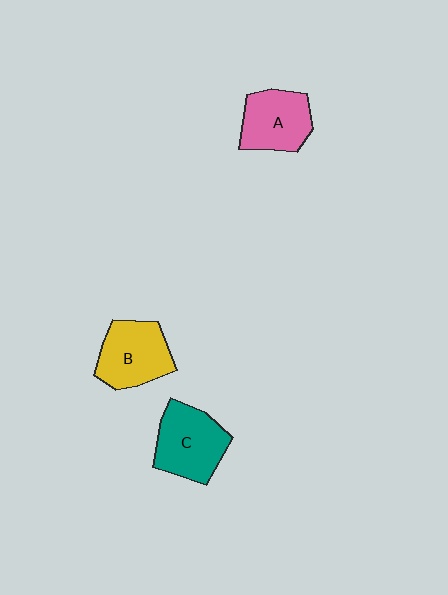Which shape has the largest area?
Shape C (teal).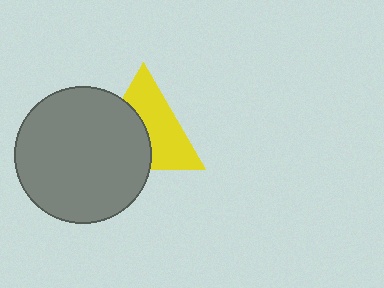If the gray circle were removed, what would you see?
You would see the complete yellow triangle.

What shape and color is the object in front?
The object in front is a gray circle.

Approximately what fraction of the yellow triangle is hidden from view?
Roughly 46% of the yellow triangle is hidden behind the gray circle.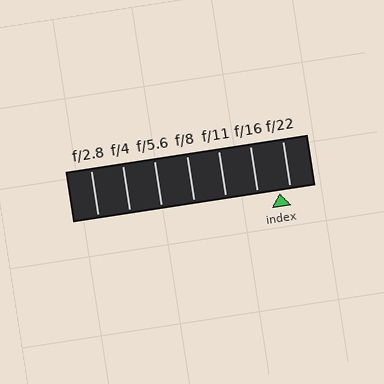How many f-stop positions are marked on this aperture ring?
There are 7 f-stop positions marked.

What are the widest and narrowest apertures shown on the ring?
The widest aperture shown is f/2.8 and the narrowest is f/22.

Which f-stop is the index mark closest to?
The index mark is closest to f/22.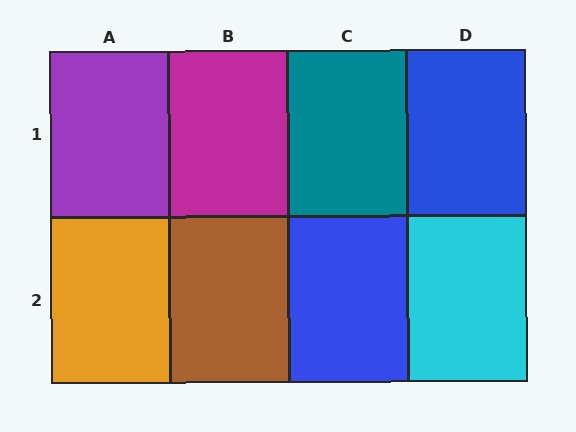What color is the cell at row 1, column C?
Teal.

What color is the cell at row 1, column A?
Purple.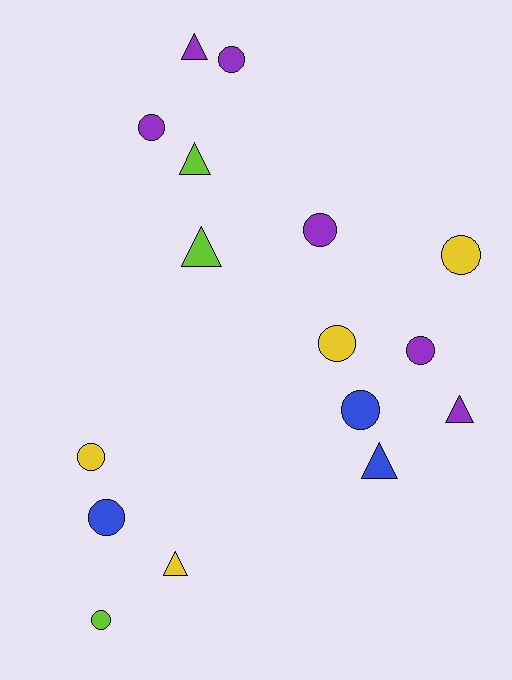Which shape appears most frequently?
Circle, with 10 objects.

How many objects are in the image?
There are 16 objects.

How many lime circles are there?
There is 1 lime circle.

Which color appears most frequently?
Purple, with 6 objects.